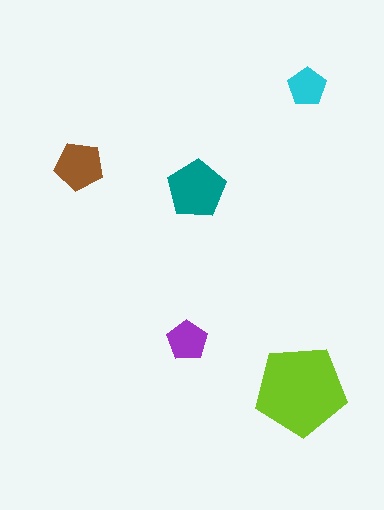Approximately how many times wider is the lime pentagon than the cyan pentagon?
About 2.5 times wider.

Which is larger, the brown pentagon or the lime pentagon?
The lime one.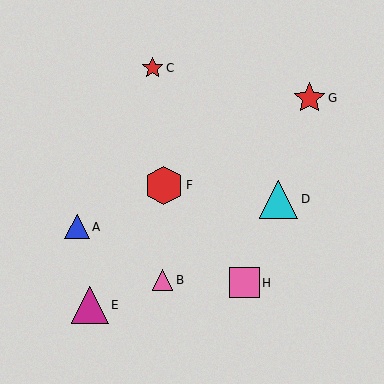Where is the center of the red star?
The center of the red star is at (310, 98).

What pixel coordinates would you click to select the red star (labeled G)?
Click at (310, 98) to select the red star G.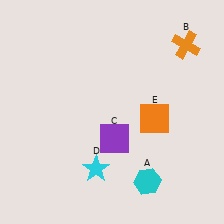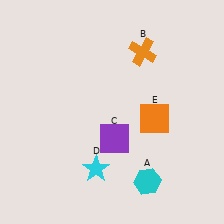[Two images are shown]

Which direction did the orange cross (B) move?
The orange cross (B) moved left.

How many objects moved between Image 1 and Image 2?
1 object moved between the two images.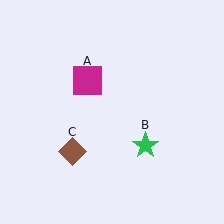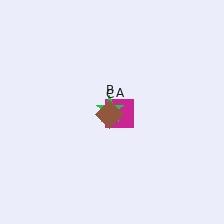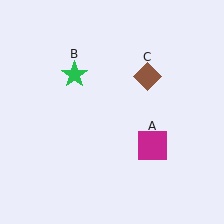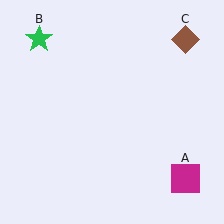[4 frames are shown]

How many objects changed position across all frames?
3 objects changed position: magenta square (object A), green star (object B), brown diamond (object C).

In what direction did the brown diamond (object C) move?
The brown diamond (object C) moved up and to the right.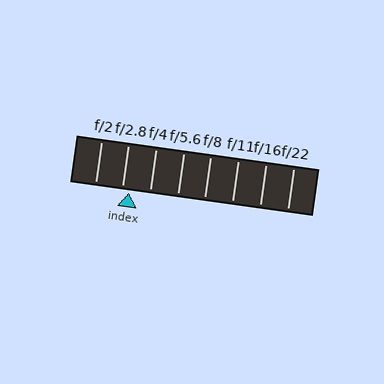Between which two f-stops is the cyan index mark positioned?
The index mark is between f/2.8 and f/4.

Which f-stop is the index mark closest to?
The index mark is closest to f/2.8.